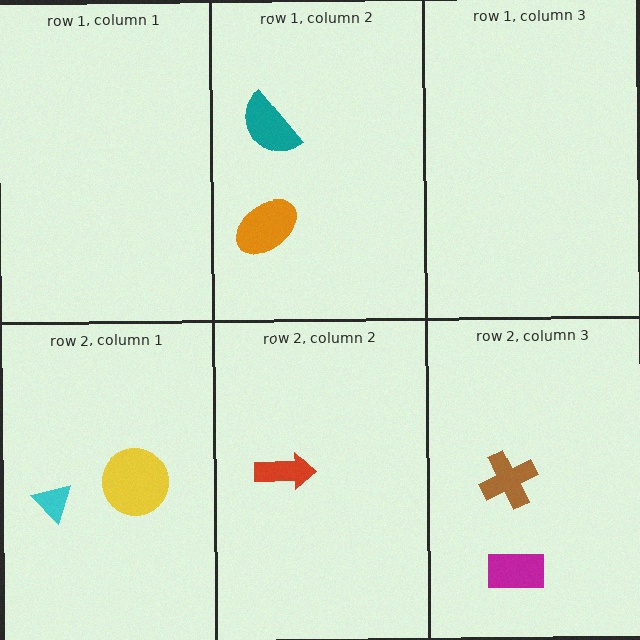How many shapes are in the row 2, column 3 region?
2.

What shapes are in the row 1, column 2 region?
The orange ellipse, the teal semicircle.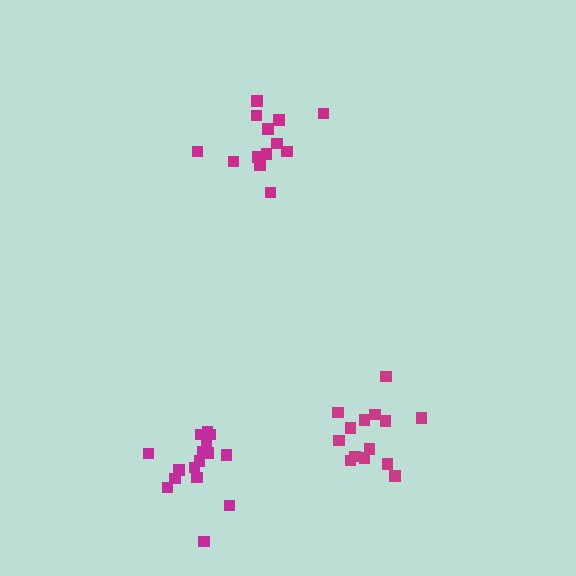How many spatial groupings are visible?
There are 3 spatial groupings.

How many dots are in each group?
Group 1: 13 dots, Group 2: 16 dots, Group 3: 14 dots (43 total).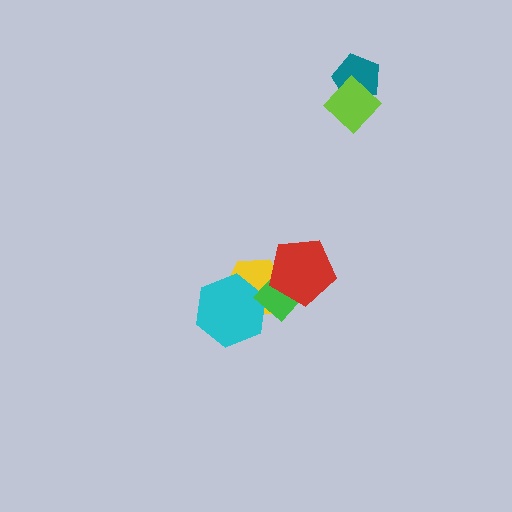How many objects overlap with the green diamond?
3 objects overlap with the green diamond.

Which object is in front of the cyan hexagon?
The green diamond is in front of the cyan hexagon.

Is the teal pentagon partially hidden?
Yes, it is partially covered by another shape.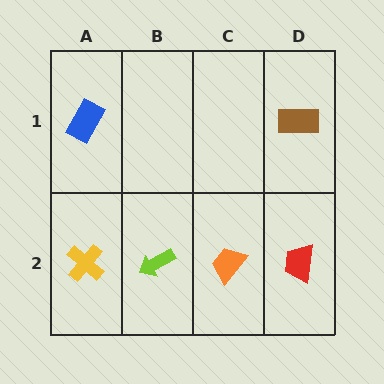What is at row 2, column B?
A lime arrow.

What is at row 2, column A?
A yellow cross.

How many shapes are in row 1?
2 shapes.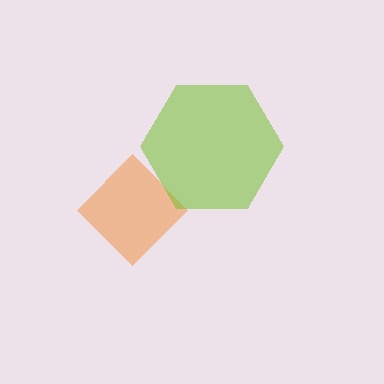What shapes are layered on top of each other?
The layered shapes are: an orange diamond, a lime hexagon.